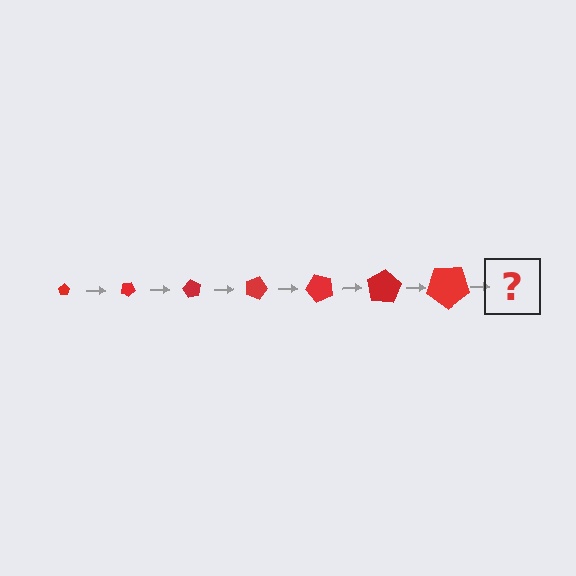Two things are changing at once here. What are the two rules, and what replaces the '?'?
The two rules are that the pentagon grows larger each step and it rotates 30 degrees each step. The '?' should be a pentagon, larger than the previous one and rotated 210 degrees from the start.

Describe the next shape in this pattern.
It should be a pentagon, larger than the previous one and rotated 210 degrees from the start.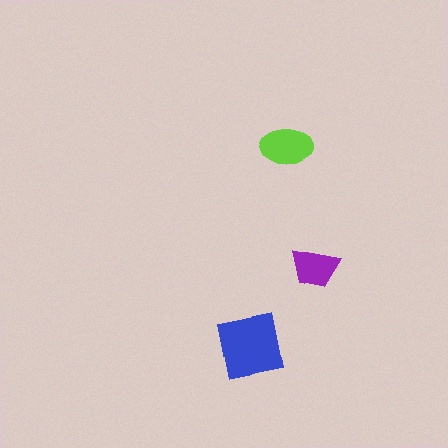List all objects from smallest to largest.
The purple trapezoid, the lime ellipse, the blue square.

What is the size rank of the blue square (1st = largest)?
1st.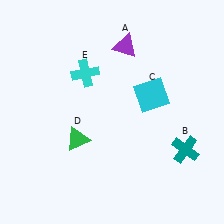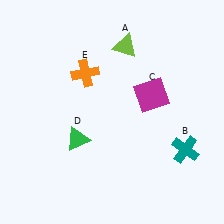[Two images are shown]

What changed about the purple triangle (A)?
In Image 1, A is purple. In Image 2, it changed to lime.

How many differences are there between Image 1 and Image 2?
There are 3 differences between the two images.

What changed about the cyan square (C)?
In Image 1, C is cyan. In Image 2, it changed to magenta.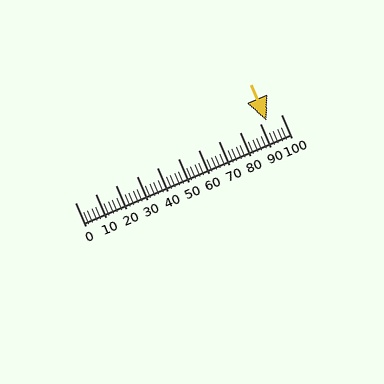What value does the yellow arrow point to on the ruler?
The yellow arrow points to approximately 93.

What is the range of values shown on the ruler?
The ruler shows values from 0 to 100.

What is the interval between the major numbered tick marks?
The major tick marks are spaced 10 units apart.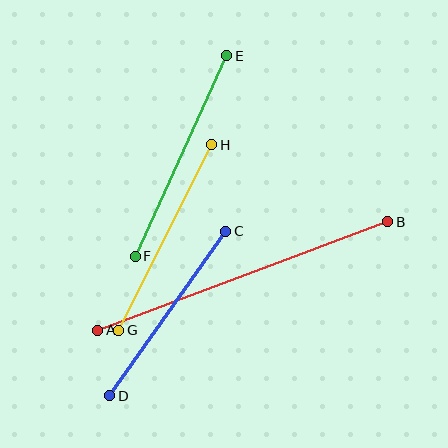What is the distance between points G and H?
The distance is approximately 208 pixels.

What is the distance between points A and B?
The distance is approximately 310 pixels.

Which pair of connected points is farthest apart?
Points A and B are farthest apart.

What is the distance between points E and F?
The distance is approximately 221 pixels.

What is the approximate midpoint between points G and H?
The midpoint is at approximately (165, 237) pixels.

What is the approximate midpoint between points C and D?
The midpoint is at approximately (168, 314) pixels.